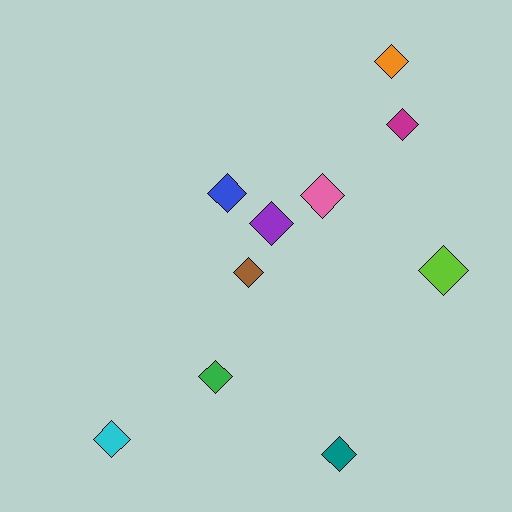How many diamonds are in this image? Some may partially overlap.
There are 10 diamonds.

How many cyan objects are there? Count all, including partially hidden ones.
There is 1 cyan object.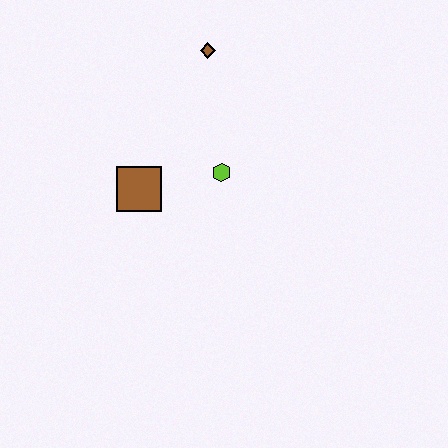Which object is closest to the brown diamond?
The lime hexagon is closest to the brown diamond.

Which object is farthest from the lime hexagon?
The brown diamond is farthest from the lime hexagon.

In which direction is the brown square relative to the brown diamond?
The brown square is below the brown diamond.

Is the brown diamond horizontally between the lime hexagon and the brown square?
Yes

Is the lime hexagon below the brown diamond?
Yes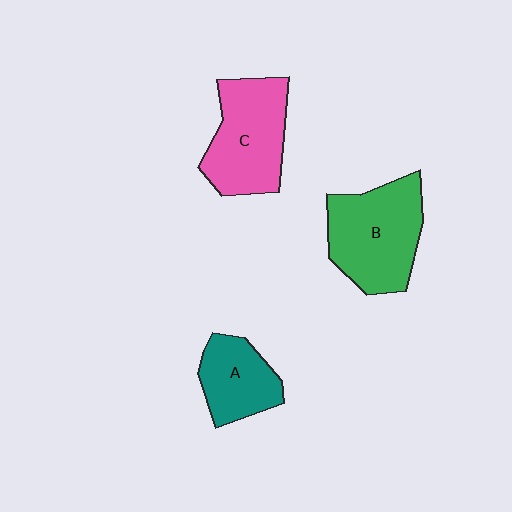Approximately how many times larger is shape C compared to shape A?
Approximately 1.5 times.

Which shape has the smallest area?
Shape A (teal).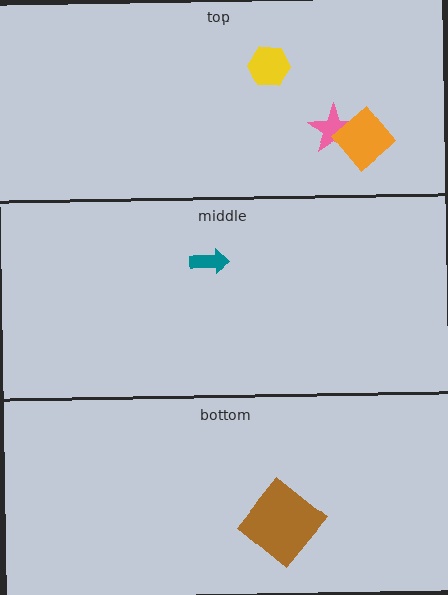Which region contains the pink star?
The top region.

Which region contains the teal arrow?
The middle region.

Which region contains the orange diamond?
The top region.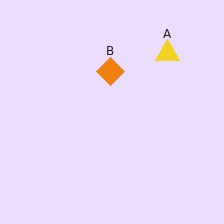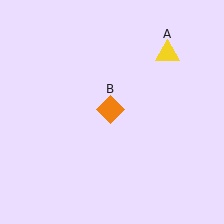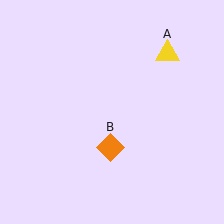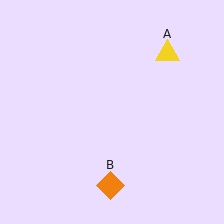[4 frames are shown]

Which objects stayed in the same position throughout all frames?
Yellow triangle (object A) remained stationary.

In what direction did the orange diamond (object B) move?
The orange diamond (object B) moved down.